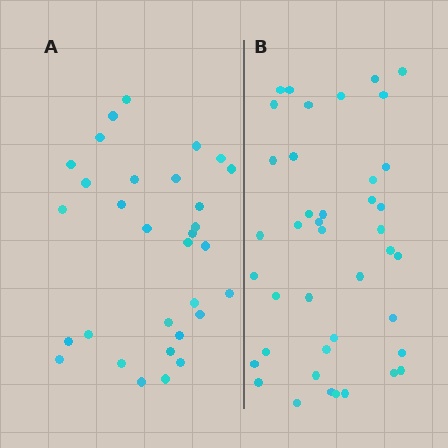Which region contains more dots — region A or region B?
Region B (the right region) has more dots.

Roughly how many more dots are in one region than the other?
Region B has roughly 10 or so more dots than region A.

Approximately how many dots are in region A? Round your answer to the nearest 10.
About 30 dots. (The exact count is 31, which rounds to 30.)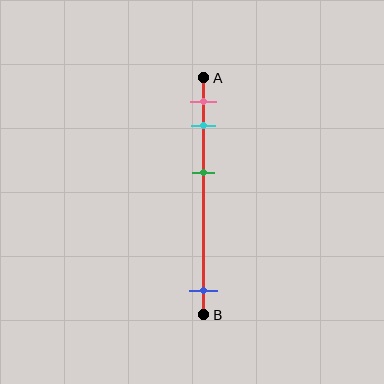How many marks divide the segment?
There are 4 marks dividing the segment.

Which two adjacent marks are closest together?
The pink and cyan marks are the closest adjacent pair.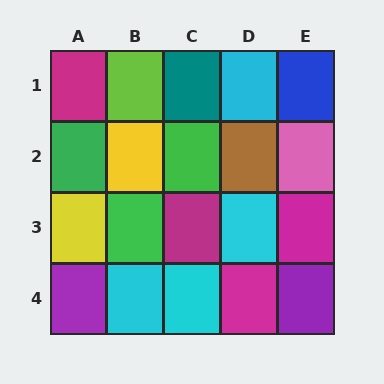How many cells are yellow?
2 cells are yellow.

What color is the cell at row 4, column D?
Magenta.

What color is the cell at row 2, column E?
Pink.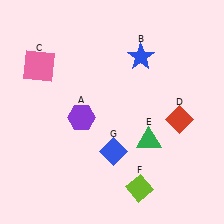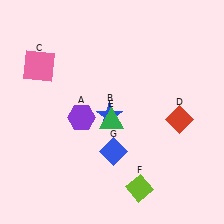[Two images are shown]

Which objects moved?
The objects that moved are: the blue star (B), the green triangle (E).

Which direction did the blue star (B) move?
The blue star (B) moved down.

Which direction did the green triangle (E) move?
The green triangle (E) moved left.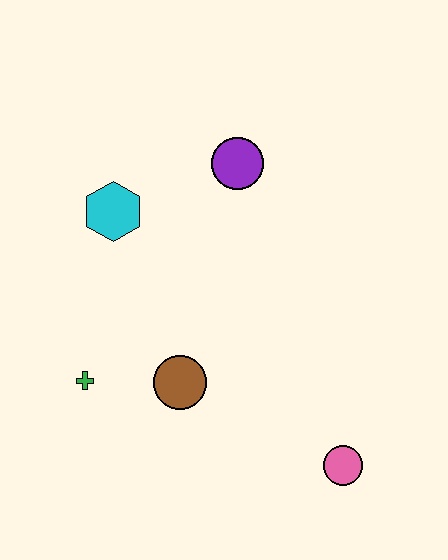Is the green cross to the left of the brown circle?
Yes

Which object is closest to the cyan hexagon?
The purple circle is closest to the cyan hexagon.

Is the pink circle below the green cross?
Yes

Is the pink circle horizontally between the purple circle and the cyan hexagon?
No